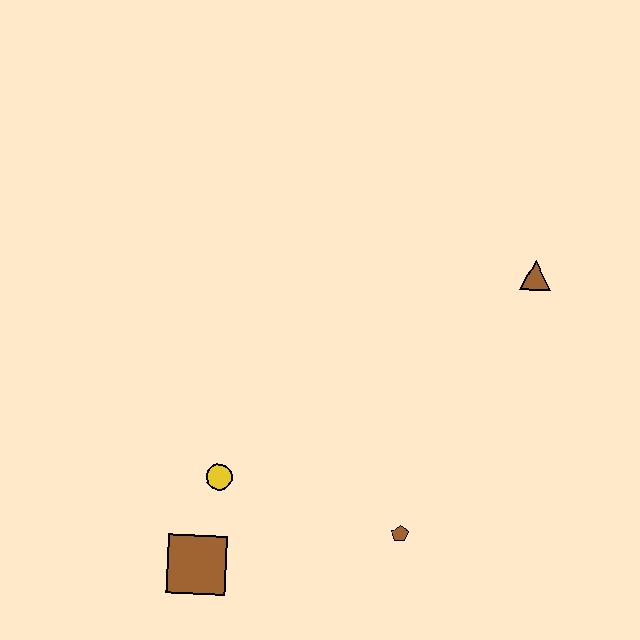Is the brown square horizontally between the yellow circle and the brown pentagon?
No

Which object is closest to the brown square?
The yellow circle is closest to the brown square.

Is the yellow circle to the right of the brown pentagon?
No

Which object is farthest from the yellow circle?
The brown triangle is farthest from the yellow circle.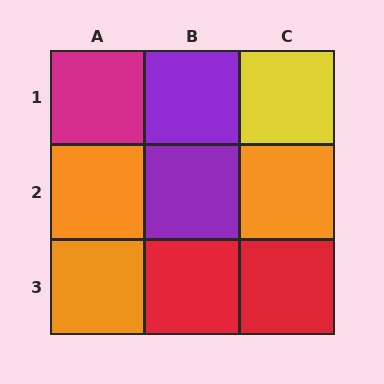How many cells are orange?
3 cells are orange.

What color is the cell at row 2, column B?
Purple.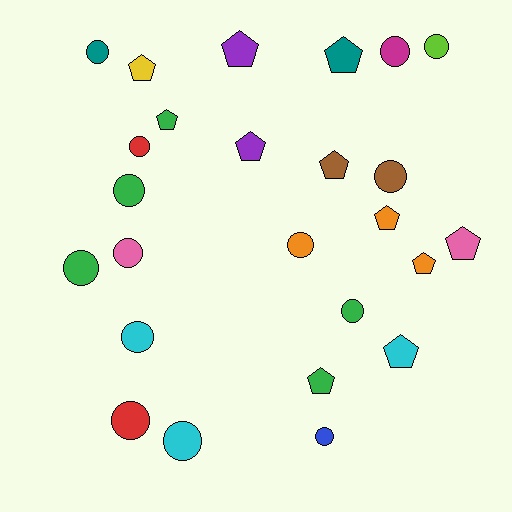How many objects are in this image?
There are 25 objects.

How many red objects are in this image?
There are 2 red objects.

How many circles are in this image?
There are 14 circles.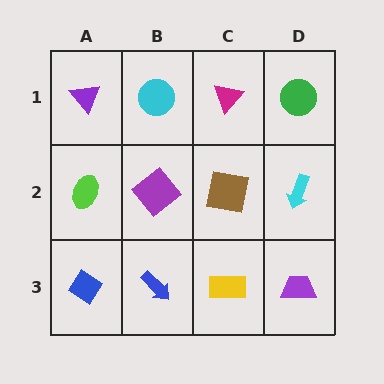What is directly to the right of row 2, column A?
A purple diamond.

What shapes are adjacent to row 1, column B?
A purple diamond (row 2, column B), a purple triangle (row 1, column A), a magenta triangle (row 1, column C).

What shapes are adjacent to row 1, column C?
A brown square (row 2, column C), a cyan circle (row 1, column B), a green circle (row 1, column D).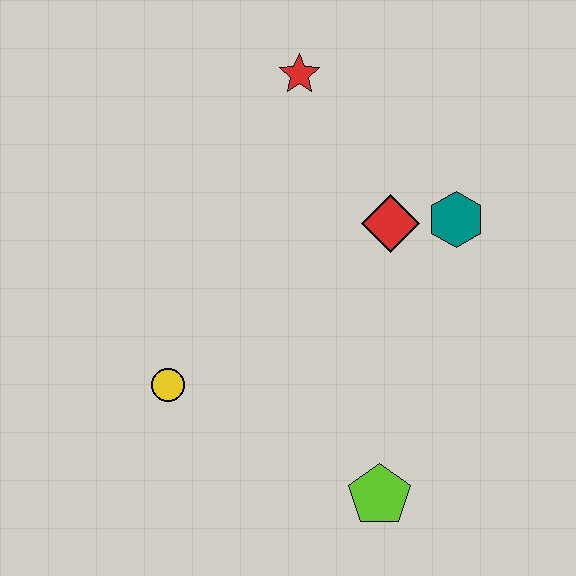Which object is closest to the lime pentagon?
The yellow circle is closest to the lime pentagon.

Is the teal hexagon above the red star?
No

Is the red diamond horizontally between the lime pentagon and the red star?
No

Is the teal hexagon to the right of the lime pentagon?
Yes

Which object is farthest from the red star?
The lime pentagon is farthest from the red star.